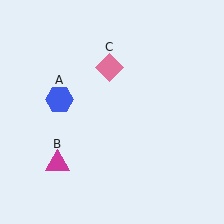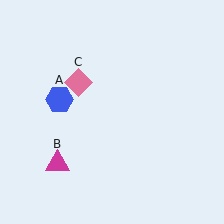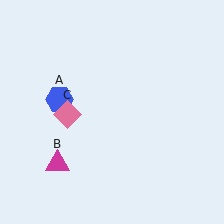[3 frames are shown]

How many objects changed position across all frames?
1 object changed position: pink diamond (object C).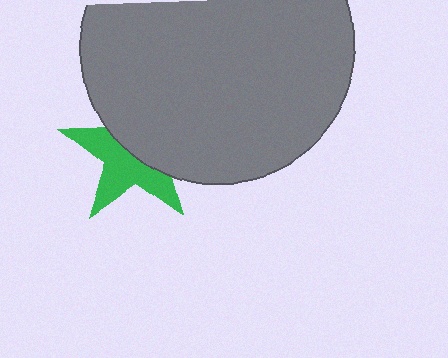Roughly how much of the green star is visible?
About half of it is visible (roughly 52%).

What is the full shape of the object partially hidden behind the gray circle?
The partially hidden object is a green star.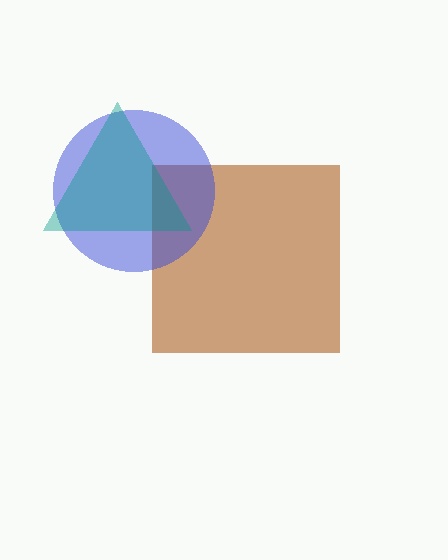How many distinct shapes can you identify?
There are 3 distinct shapes: a brown square, a blue circle, a teal triangle.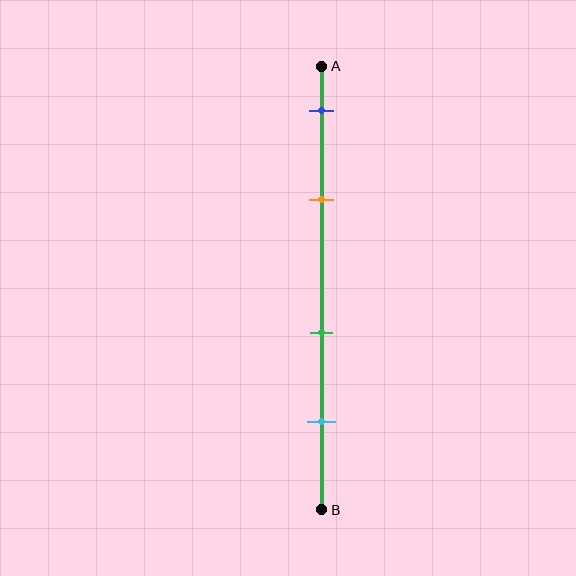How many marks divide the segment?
There are 4 marks dividing the segment.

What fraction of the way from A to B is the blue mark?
The blue mark is approximately 10% (0.1) of the way from A to B.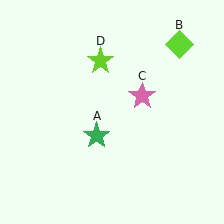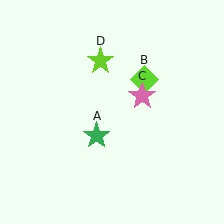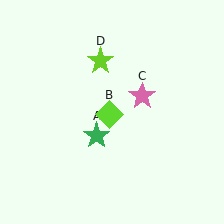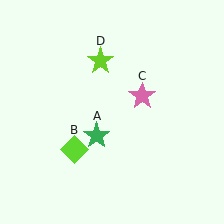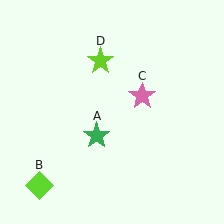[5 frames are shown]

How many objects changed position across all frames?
1 object changed position: lime diamond (object B).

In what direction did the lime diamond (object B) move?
The lime diamond (object B) moved down and to the left.